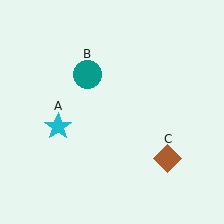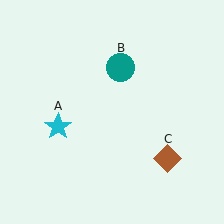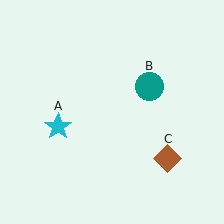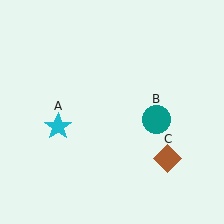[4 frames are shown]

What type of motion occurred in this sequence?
The teal circle (object B) rotated clockwise around the center of the scene.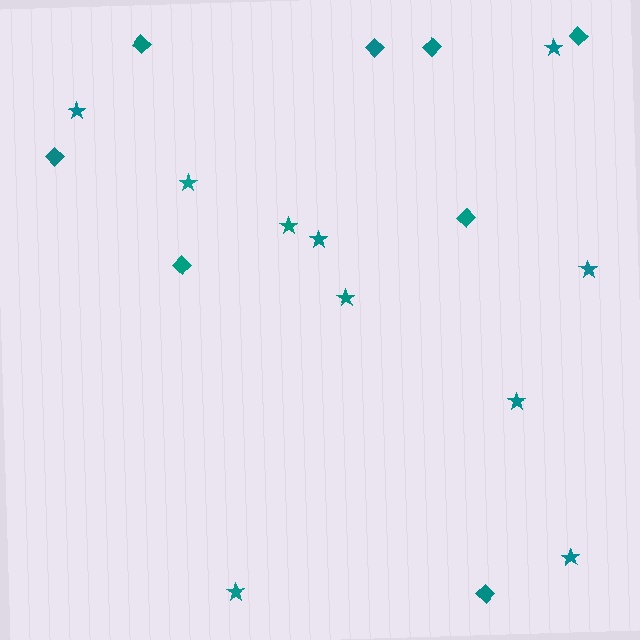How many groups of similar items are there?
There are 2 groups: one group of diamonds (8) and one group of stars (10).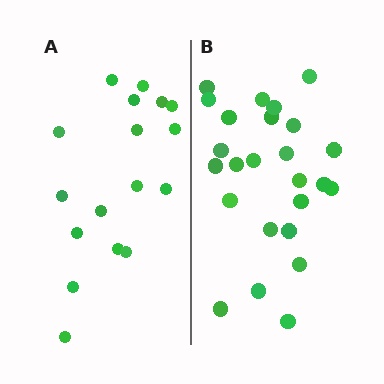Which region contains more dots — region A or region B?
Region B (the right region) has more dots.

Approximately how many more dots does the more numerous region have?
Region B has roughly 8 or so more dots than region A.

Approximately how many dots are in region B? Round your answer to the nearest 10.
About 20 dots. (The exact count is 25, which rounds to 20.)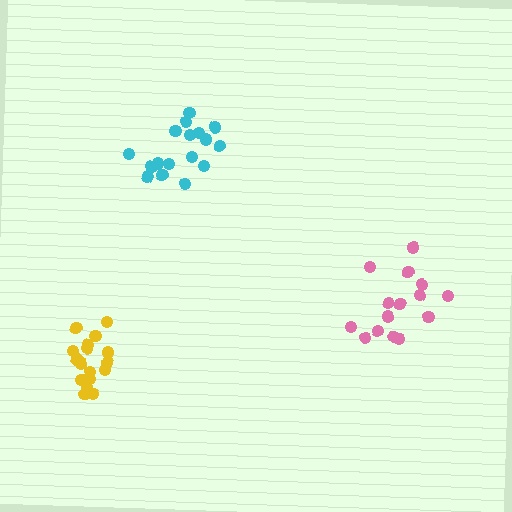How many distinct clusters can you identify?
There are 3 distinct clusters.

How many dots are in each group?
Group 1: 18 dots, Group 2: 15 dots, Group 3: 17 dots (50 total).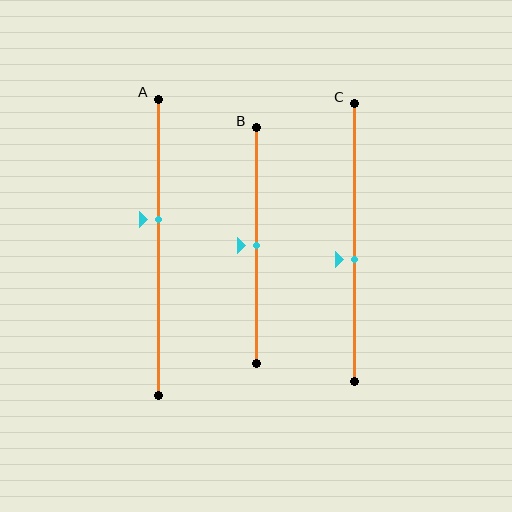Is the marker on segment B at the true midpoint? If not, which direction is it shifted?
Yes, the marker on segment B is at the true midpoint.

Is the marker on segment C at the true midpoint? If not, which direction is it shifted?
No, the marker on segment C is shifted downward by about 6% of the segment length.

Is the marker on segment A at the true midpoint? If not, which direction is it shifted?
No, the marker on segment A is shifted upward by about 9% of the segment length.